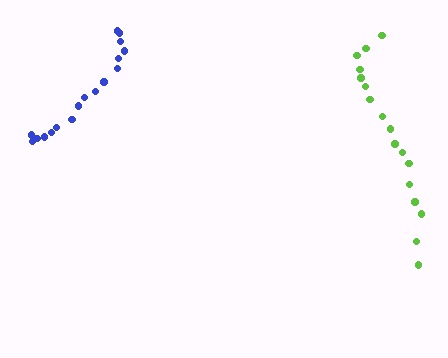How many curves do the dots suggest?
There are 2 distinct paths.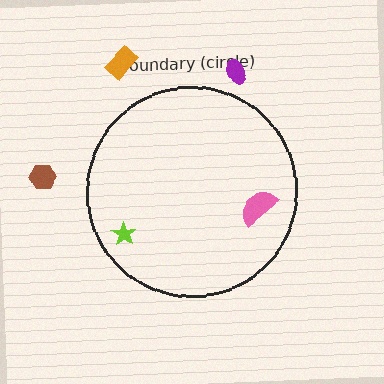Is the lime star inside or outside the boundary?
Inside.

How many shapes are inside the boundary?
2 inside, 3 outside.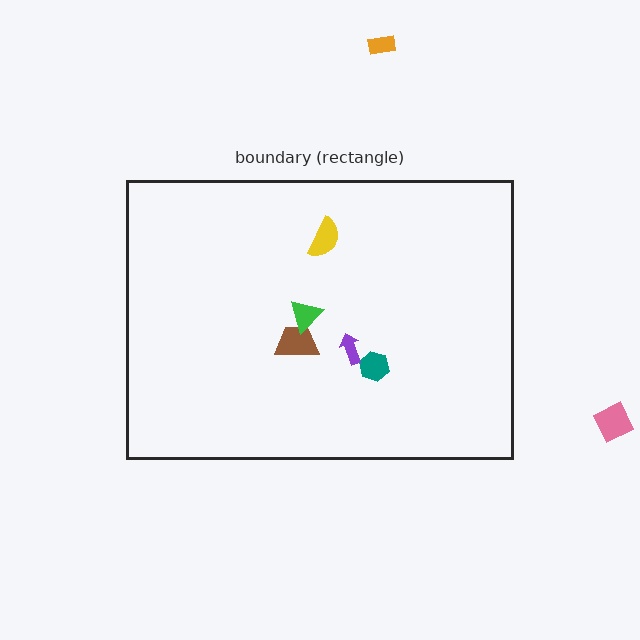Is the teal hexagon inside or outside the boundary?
Inside.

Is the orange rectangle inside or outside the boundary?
Outside.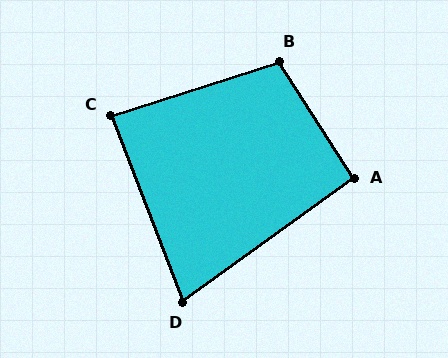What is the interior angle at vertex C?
Approximately 87 degrees (approximately right).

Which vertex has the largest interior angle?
B, at approximately 105 degrees.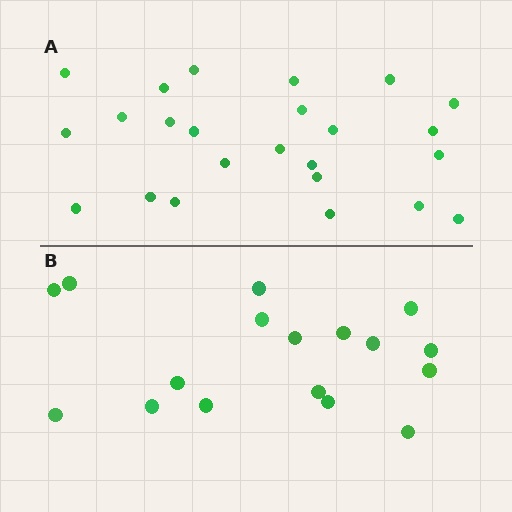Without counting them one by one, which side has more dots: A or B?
Region A (the top region) has more dots.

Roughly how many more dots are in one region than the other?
Region A has roughly 8 or so more dots than region B.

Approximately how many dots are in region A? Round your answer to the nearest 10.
About 20 dots. (The exact count is 24, which rounds to 20.)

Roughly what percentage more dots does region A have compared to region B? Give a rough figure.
About 40% more.